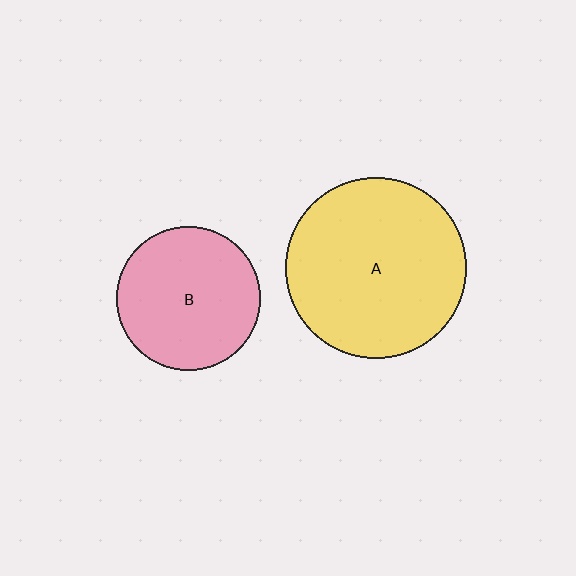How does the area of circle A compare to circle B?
Approximately 1.6 times.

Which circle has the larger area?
Circle A (yellow).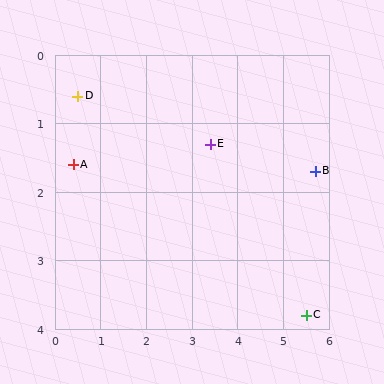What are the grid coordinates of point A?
Point A is at approximately (0.4, 1.6).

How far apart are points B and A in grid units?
Points B and A are about 5.3 grid units apart.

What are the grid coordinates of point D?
Point D is at approximately (0.5, 0.6).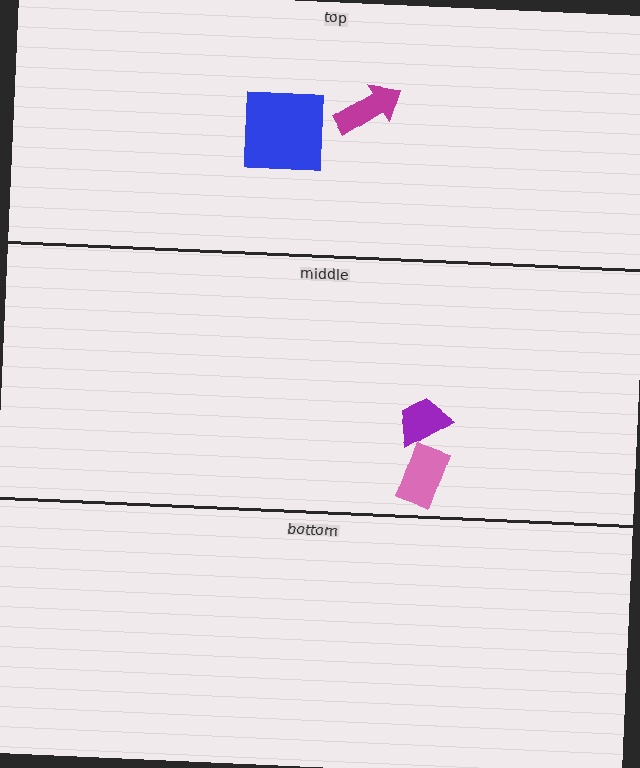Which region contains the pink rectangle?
The middle region.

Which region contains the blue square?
The top region.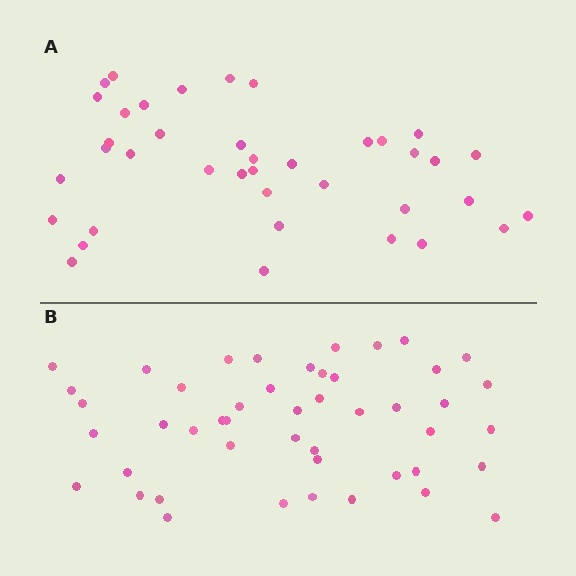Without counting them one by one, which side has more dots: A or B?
Region B (the bottom region) has more dots.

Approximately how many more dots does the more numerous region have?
Region B has roughly 8 or so more dots than region A.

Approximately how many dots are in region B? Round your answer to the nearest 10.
About 50 dots. (The exact count is 47, which rounds to 50.)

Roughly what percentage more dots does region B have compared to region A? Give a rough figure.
About 20% more.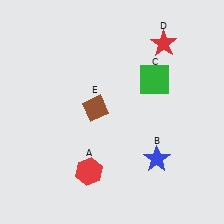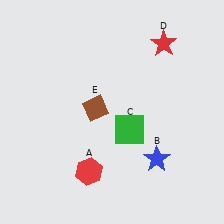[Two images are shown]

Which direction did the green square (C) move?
The green square (C) moved down.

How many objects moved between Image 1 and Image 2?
1 object moved between the two images.